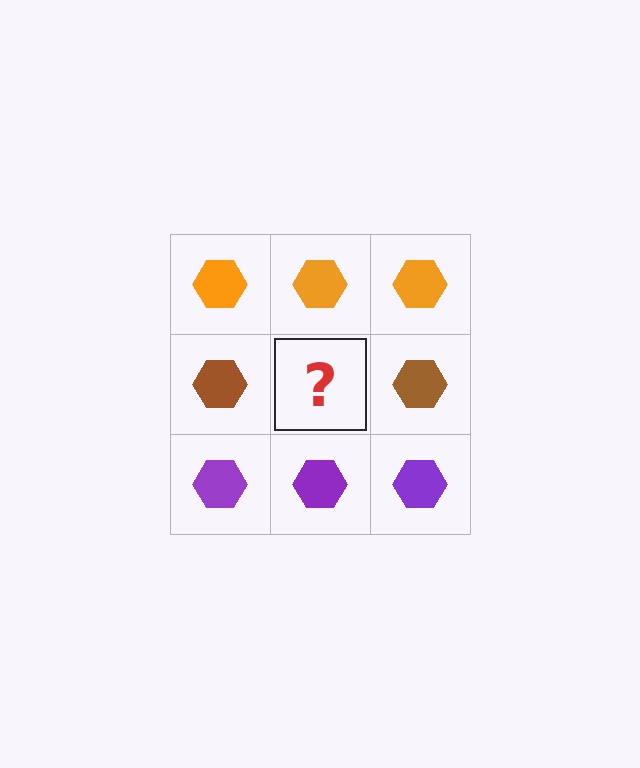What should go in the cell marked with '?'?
The missing cell should contain a brown hexagon.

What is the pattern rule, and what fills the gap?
The rule is that each row has a consistent color. The gap should be filled with a brown hexagon.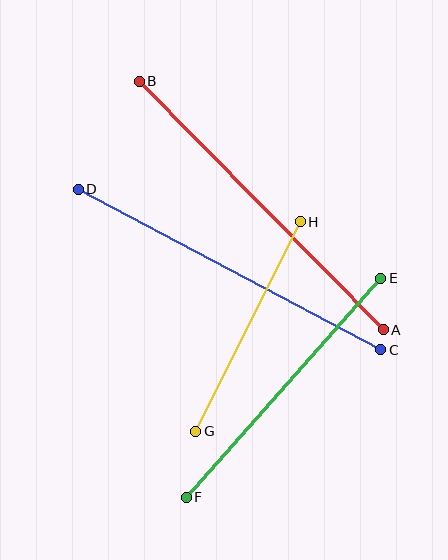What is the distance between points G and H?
The distance is approximately 234 pixels.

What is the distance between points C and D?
The distance is approximately 343 pixels.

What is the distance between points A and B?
The distance is approximately 348 pixels.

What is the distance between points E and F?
The distance is approximately 293 pixels.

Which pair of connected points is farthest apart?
Points A and B are farthest apart.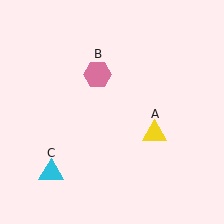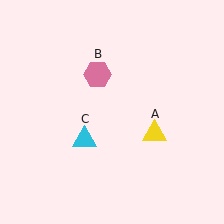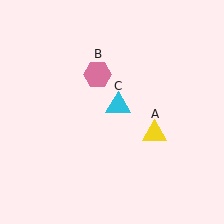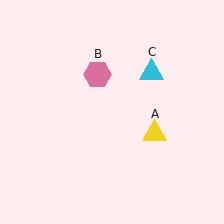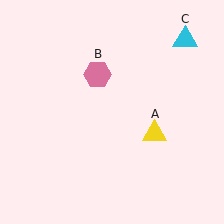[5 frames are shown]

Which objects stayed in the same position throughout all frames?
Yellow triangle (object A) and pink hexagon (object B) remained stationary.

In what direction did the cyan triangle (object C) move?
The cyan triangle (object C) moved up and to the right.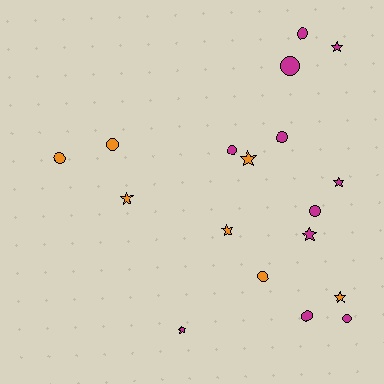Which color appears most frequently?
Magenta, with 11 objects.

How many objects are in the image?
There are 18 objects.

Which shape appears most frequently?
Circle, with 10 objects.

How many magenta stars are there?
There are 4 magenta stars.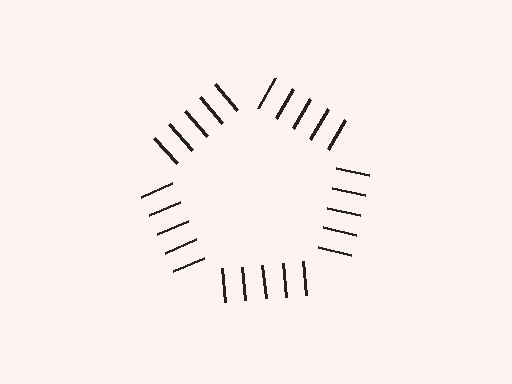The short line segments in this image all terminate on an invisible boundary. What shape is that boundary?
An illusory pentagon — the line segments terminate on its edges but no continuous stroke is drawn.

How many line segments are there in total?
25 — 5 along each of the 5 edges.